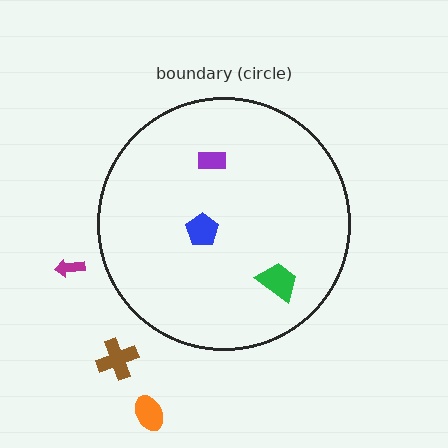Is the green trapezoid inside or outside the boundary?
Inside.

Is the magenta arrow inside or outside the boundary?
Outside.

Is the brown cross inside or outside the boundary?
Outside.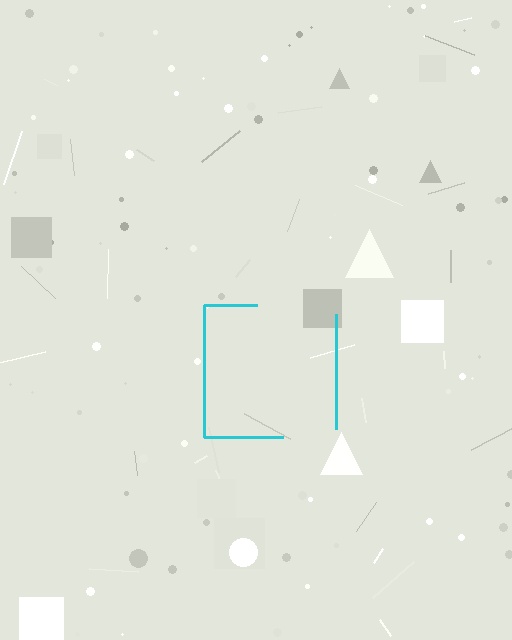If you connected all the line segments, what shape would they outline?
They would outline a square.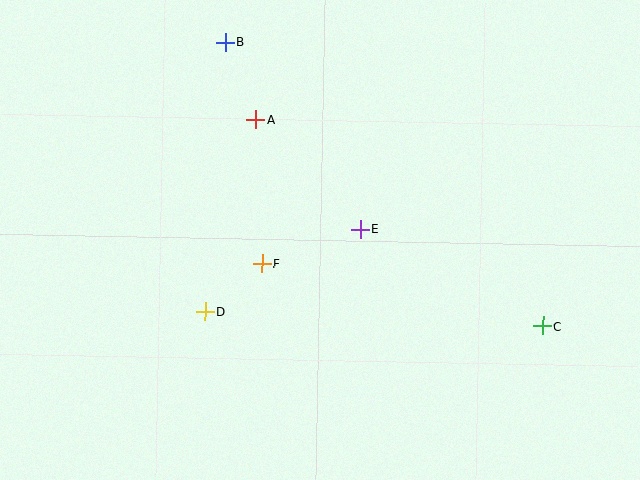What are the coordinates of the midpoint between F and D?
The midpoint between F and D is at (233, 288).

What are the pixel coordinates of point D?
Point D is at (205, 312).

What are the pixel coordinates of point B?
Point B is at (225, 42).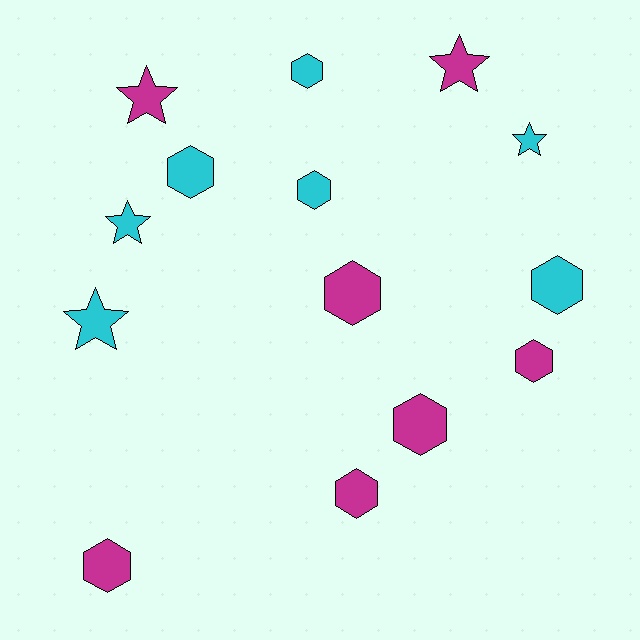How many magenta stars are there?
There are 2 magenta stars.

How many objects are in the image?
There are 14 objects.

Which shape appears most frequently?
Hexagon, with 9 objects.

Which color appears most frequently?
Magenta, with 7 objects.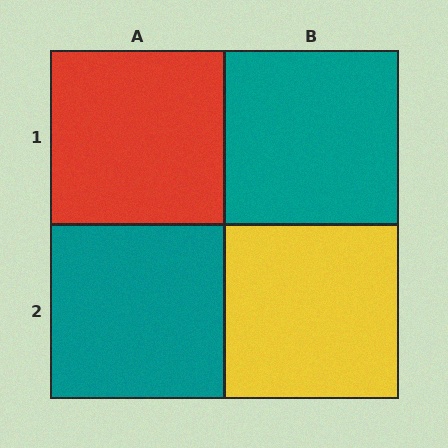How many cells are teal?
2 cells are teal.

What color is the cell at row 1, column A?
Red.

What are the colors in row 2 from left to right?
Teal, yellow.